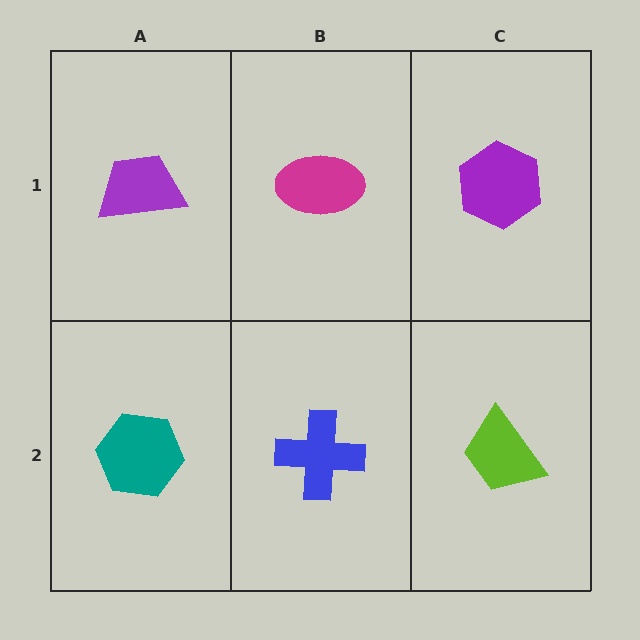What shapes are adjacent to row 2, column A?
A purple trapezoid (row 1, column A), a blue cross (row 2, column B).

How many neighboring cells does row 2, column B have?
3.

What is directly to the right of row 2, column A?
A blue cross.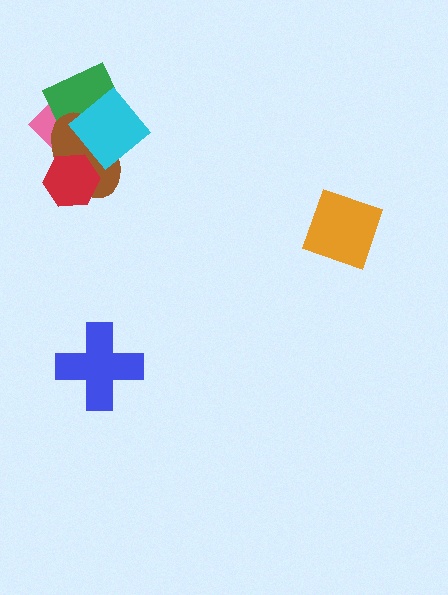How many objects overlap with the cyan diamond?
3 objects overlap with the cyan diamond.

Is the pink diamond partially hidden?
Yes, it is partially covered by another shape.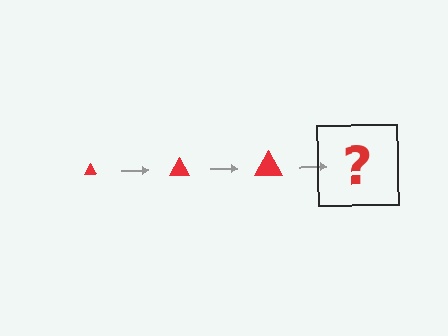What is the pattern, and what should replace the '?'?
The pattern is that the triangle gets progressively larger each step. The '?' should be a red triangle, larger than the previous one.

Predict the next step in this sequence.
The next step is a red triangle, larger than the previous one.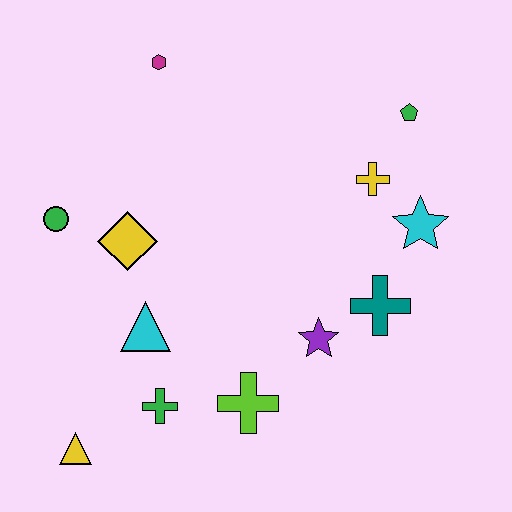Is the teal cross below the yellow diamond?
Yes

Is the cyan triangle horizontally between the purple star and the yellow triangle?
Yes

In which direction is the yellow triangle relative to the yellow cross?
The yellow triangle is to the left of the yellow cross.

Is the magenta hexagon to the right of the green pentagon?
No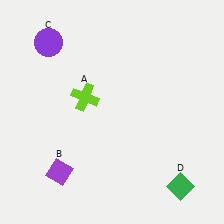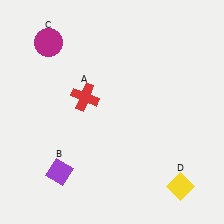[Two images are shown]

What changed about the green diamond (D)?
In Image 1, D is green. In Image 2, it changed to yellow.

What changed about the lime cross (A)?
In Image 1, A is lime. In Image 2, it changed to red.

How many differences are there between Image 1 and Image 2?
There are 3 differences between the two images.